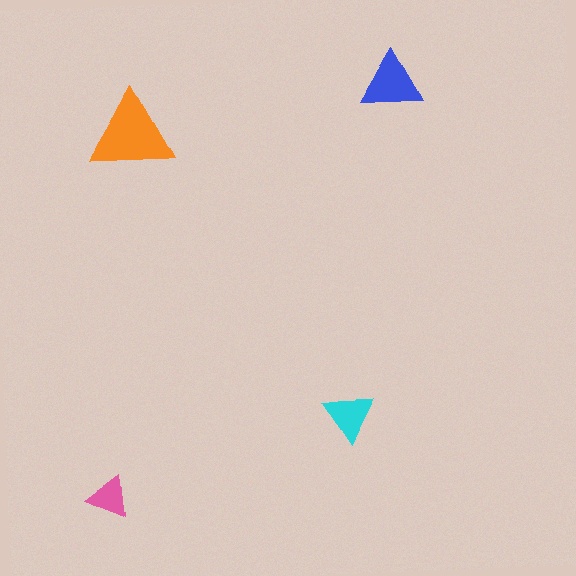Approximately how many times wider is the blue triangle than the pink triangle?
About 1.5 times wider.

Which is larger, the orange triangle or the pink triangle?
The orange one.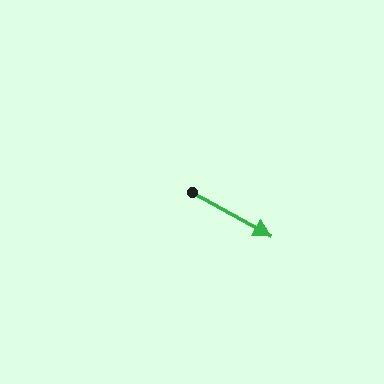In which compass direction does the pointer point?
Southeast.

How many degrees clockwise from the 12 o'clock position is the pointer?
Approximately 119 degrees.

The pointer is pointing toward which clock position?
Roughly 4 o'clock.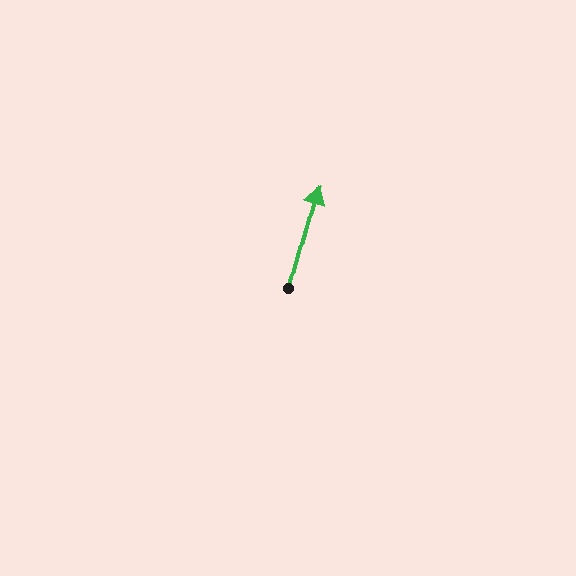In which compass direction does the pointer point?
North.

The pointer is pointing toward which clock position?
Roughly 1 o'clock.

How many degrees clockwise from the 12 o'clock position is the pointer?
Approximately 15 degrees.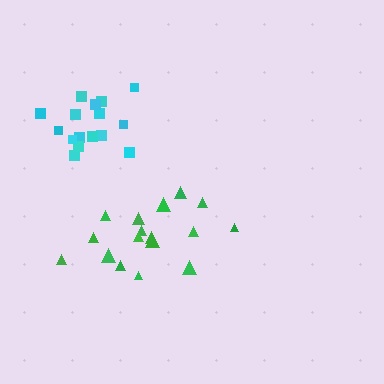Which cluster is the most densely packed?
Cyan.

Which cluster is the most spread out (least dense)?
Green.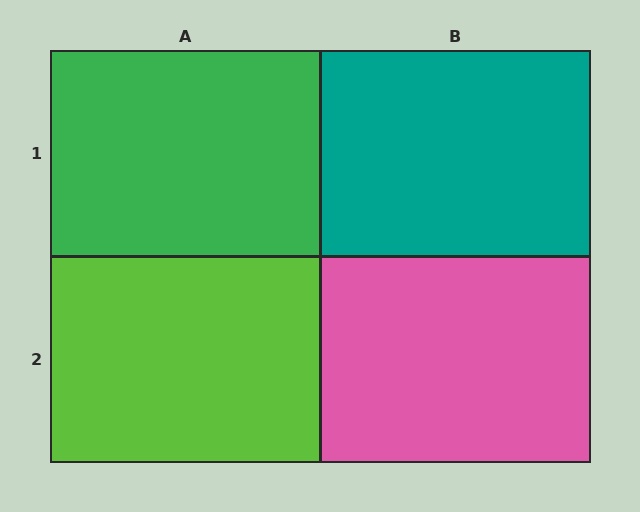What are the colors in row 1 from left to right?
Green, teal.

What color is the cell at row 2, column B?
Pink.